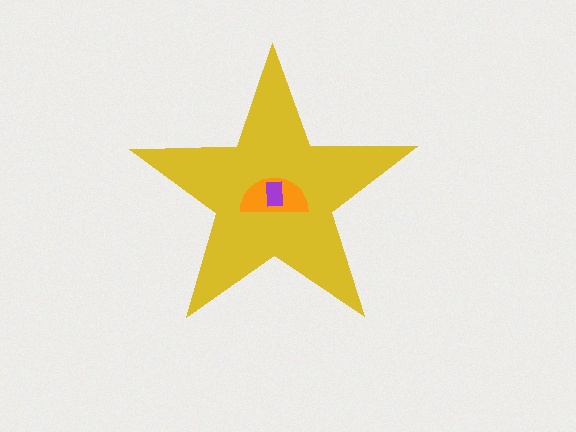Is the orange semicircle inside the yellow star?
Yes.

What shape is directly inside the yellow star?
The orange semicircle.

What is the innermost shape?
The purple rectangle.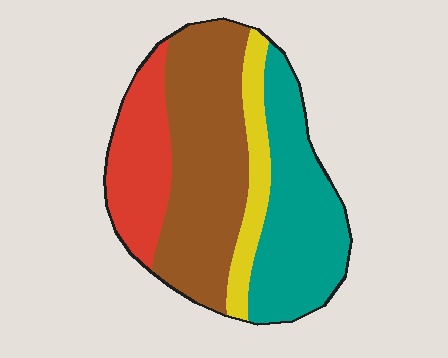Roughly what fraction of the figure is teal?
Teal covers roughly 30% of the figure.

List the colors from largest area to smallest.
From largest to smallest: brown, teal, red, yellow.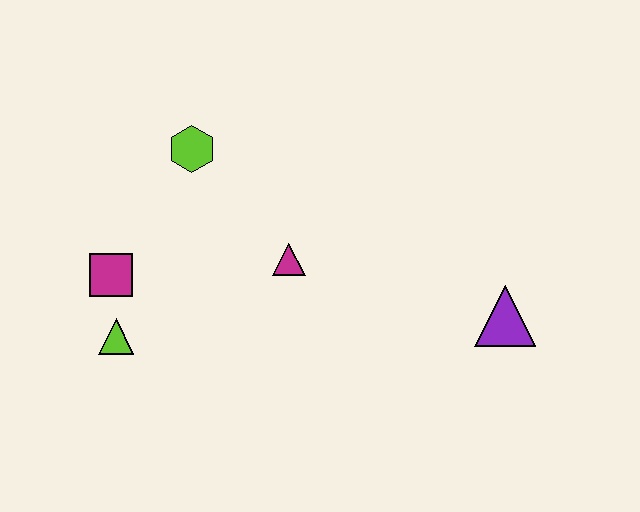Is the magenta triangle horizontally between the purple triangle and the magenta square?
Yes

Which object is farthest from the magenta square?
The purple triangle is farthest from the magenta square.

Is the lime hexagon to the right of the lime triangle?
Yes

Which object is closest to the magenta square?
The lime triangle is closest to the magenta square.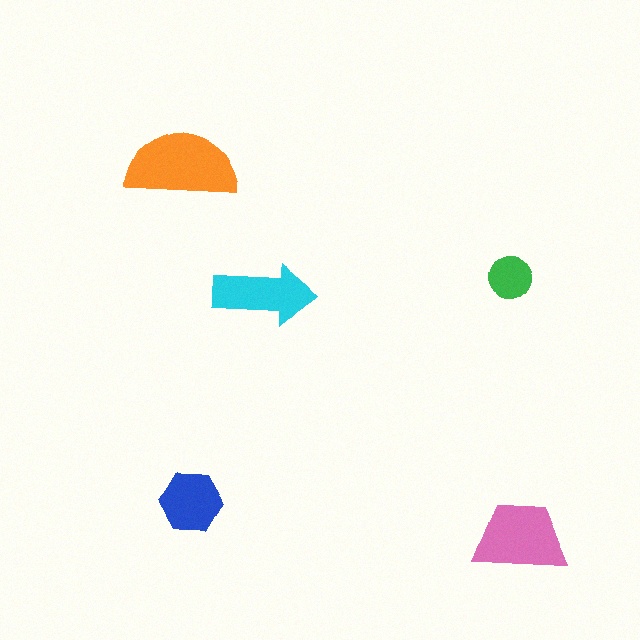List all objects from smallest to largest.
The green circle, the blue hexagon, the cyan arrow, the pink trapezoid, the orange semicircle.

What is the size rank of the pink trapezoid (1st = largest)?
2nd.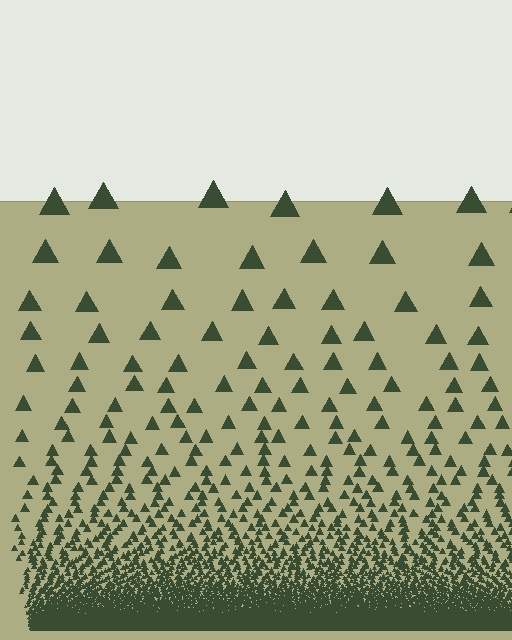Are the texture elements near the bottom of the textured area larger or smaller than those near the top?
Smaller. The gradient is inverted — elements near the bottom are smaller and denser.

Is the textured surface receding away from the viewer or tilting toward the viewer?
The surface appears to tilt toward the viewer. Texture elements get larger and sparser toward the top.